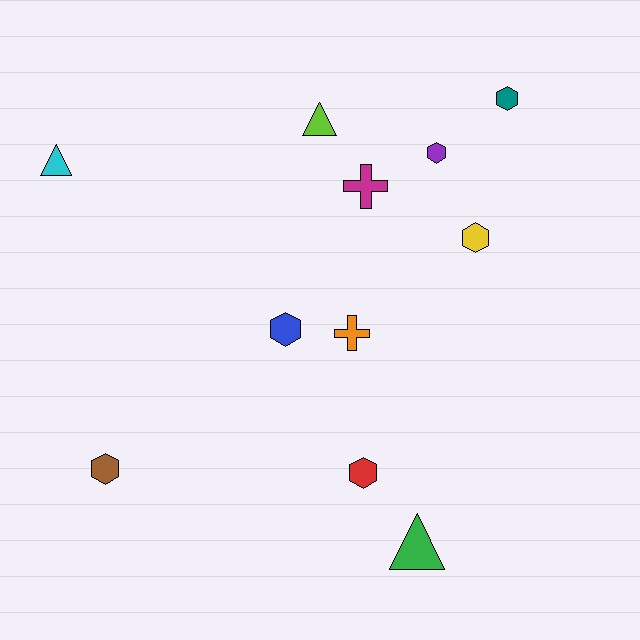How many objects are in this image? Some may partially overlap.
There are 11 objects.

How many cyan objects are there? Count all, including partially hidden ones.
There is 1 cyan object.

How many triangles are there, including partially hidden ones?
There are 3 triangles.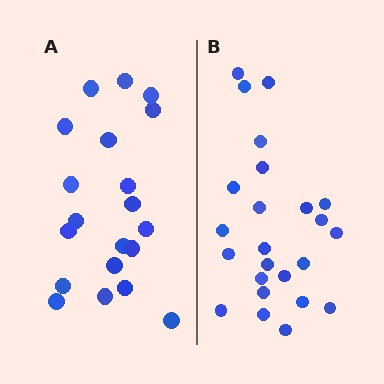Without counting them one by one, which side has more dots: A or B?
Region B (the right region) has more dots.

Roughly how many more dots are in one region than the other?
Region B has about 4 more dots than region A.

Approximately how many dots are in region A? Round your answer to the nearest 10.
About 20 dots.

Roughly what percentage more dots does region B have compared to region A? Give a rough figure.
About 20% more.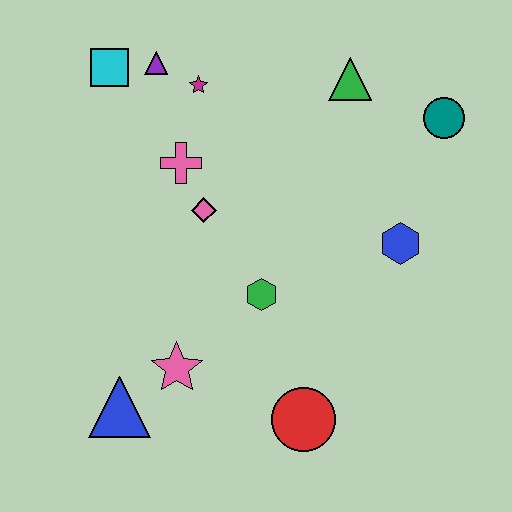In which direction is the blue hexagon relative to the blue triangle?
The blue hexagon is to the right of the blue triangle.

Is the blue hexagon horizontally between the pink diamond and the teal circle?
Yes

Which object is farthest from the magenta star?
The red circle is farthest from the magenta star.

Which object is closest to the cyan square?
The purple triangle is closest to the cyan square.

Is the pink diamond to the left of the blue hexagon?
Yes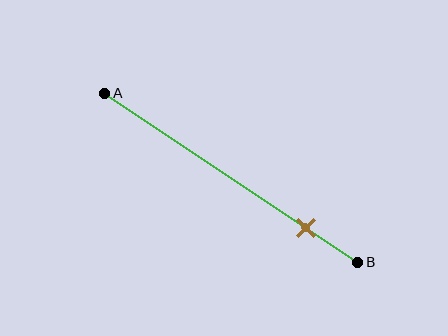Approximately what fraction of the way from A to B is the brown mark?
The brown mark is approximately 80% of the way from A to B.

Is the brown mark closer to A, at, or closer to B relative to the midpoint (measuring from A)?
The brown mark is closer to point B than the midpoint of segment AB.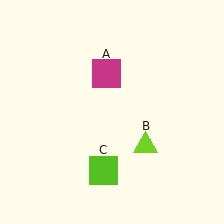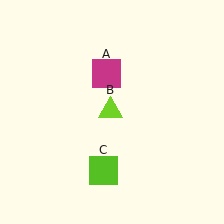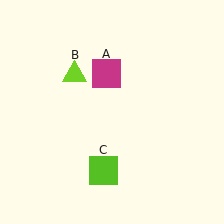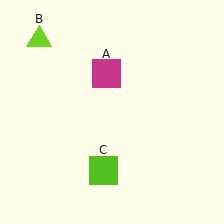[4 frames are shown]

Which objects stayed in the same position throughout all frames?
Magenta square (object A) and lime square (object C) remained stationary.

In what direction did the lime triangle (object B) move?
The lime triangle (object B) moved up and to the left.